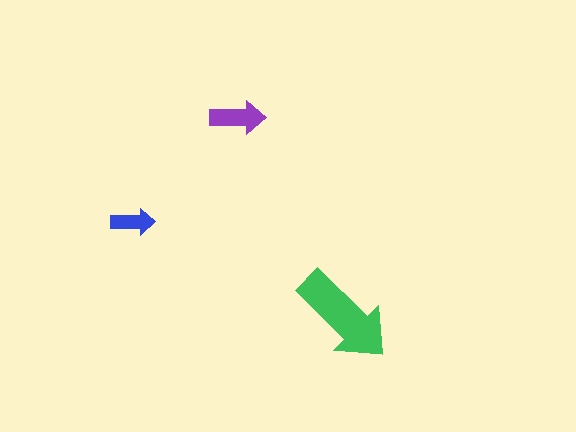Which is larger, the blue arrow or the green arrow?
The green one.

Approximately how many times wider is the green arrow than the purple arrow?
About 2 times wider.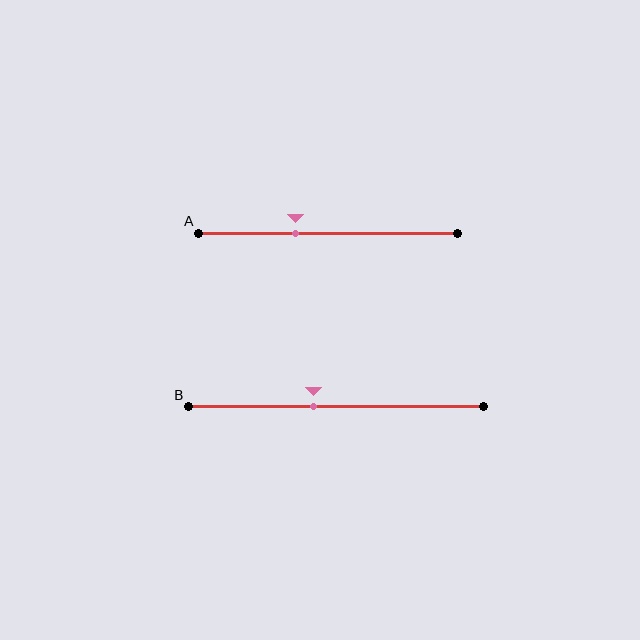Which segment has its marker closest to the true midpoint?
Segment B has its marker closest to the true midpoint.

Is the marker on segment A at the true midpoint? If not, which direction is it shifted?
No, the marker on segment A is shifted to the left by about 13% of the segment length.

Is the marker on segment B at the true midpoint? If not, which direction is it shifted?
No, the marker on segment B is shifted to the left by about 8% of the segment length.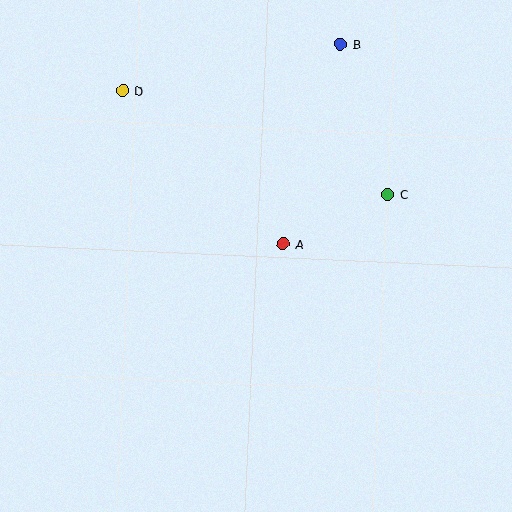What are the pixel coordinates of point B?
Point B is at (341, 44).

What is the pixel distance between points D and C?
The distance between D and C is 285 pixels.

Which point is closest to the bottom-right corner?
Point C is closest to the bottom-right corner.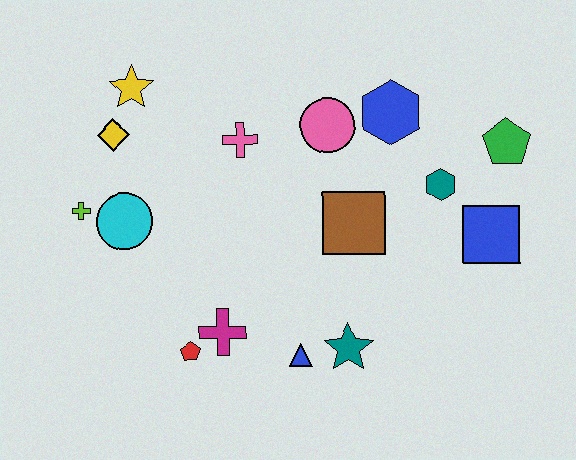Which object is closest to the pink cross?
The pink circle is closest to the pink cross.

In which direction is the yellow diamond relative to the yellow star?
The yellow diamond is below the yellow star.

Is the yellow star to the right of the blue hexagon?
No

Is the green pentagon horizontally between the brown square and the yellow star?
No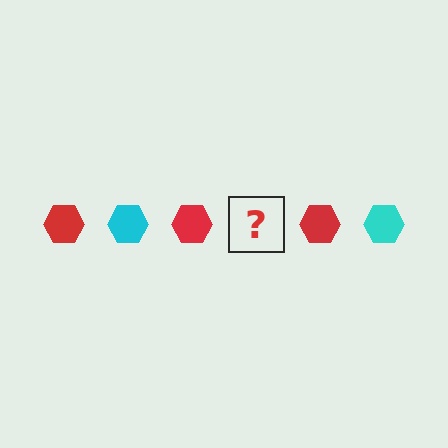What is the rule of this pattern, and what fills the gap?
The rule is that the pattern cycles through red, cyan hexagons. The gap should be filled with a cyan hexagon.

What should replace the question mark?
The question mark should be replaced with a cyan hexagon.